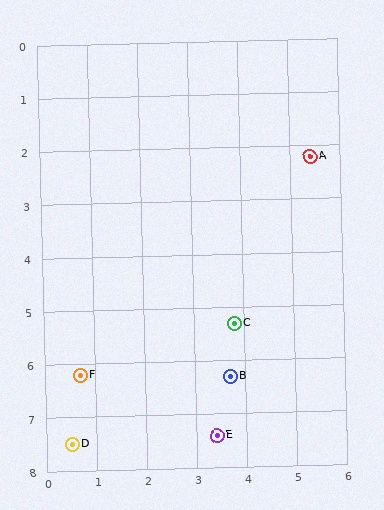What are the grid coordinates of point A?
Point A is at approximately (5.4, 2.2).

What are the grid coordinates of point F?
Point F is at approximately (0.7, 6.2).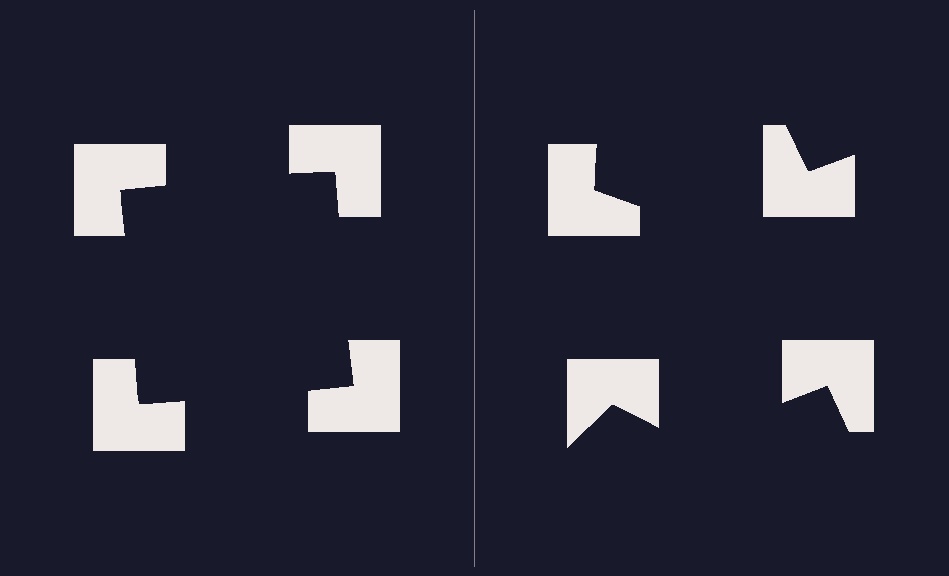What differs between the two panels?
The notched squares are positioned identically on both sides; only the wedge orientations differ. On the left they align to a square; on the right they are misaligned.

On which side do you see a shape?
An illusory square appears on the left side. On the right side the wedge cuts are rotated, so no coherent shape forms.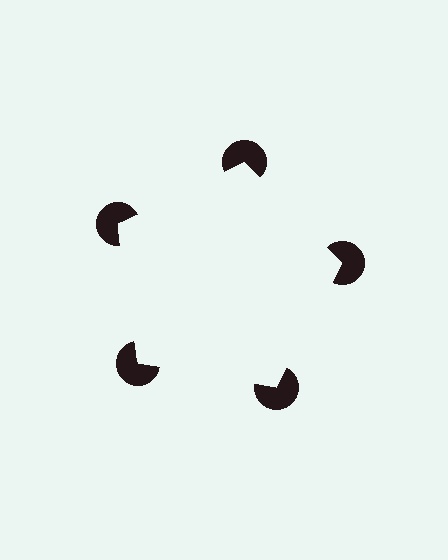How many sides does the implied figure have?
5 sides.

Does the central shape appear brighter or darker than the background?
It typically appears slightly brighter than the background, even though no actual brightness change is drawn.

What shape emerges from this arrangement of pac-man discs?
An illusory pentagon — its edges are inferred from the aligned wedge cuts in the pac-man discs, not physically drawn.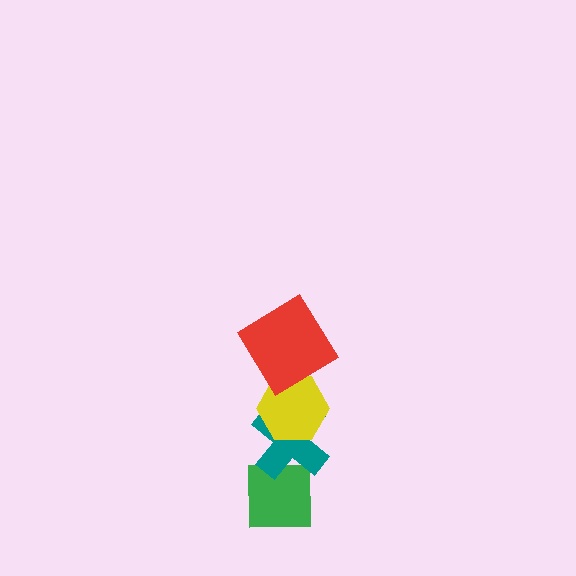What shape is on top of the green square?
The teal cross is on top of the green square.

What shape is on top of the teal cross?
The yellow hexagon is on top of the teal cross.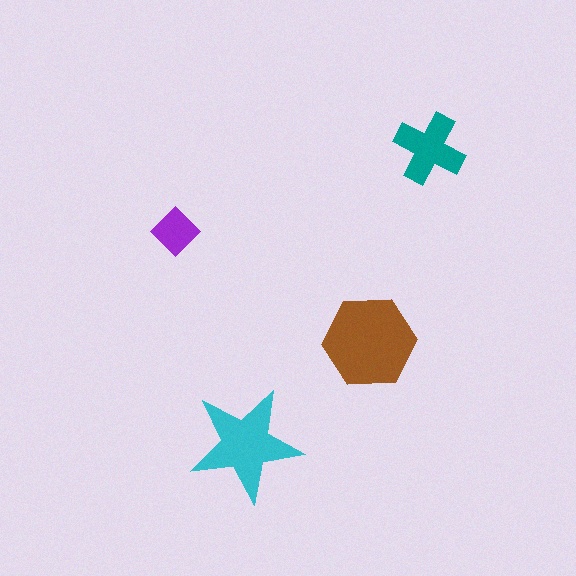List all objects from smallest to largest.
The purple diamond, the teal cross, the cyan star, the brown hexagon.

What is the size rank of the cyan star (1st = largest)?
2nd.